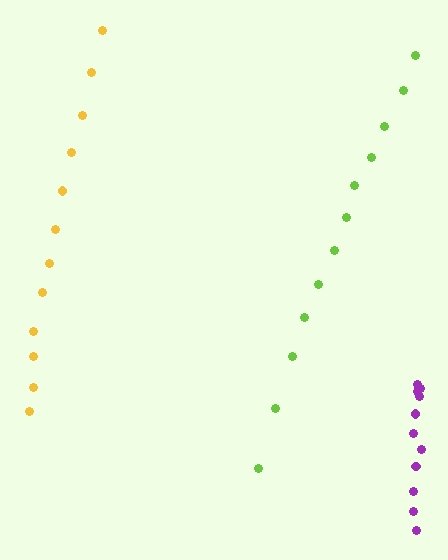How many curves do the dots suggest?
There are 3 distinct paths.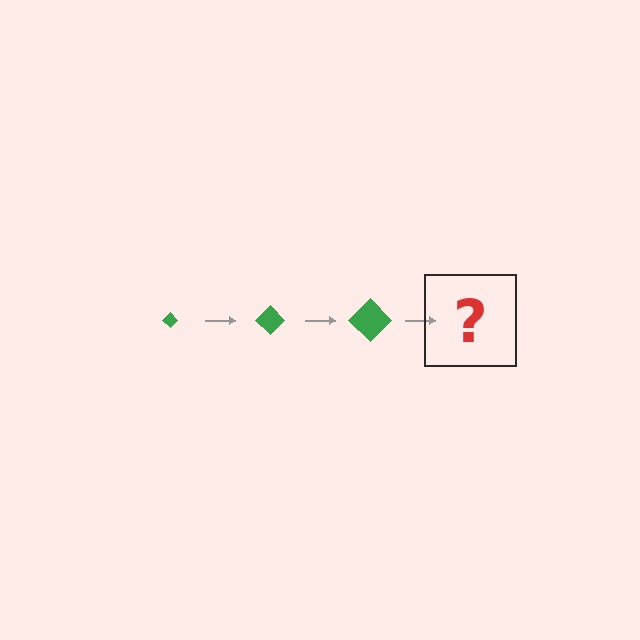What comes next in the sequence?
The next element should be a green diamond, larger than the previous one.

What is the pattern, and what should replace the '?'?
The pattern is that the diamond gets progressively larger each step. The '?' should be a green diamond, larger than the previous one.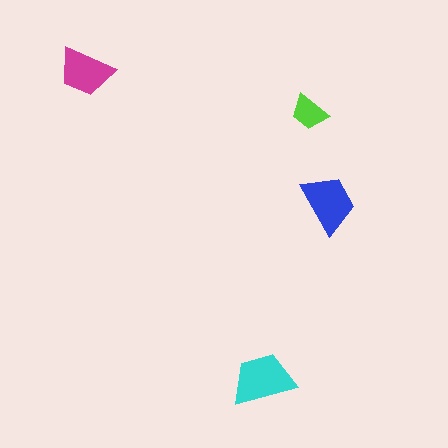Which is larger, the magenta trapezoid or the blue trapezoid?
The blue one.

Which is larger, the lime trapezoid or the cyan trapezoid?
The cyan one.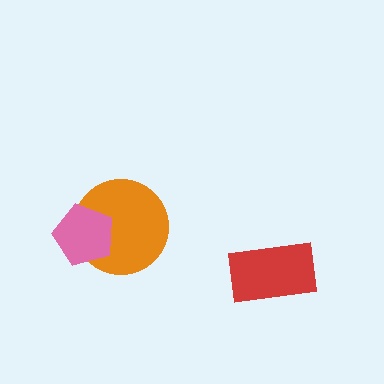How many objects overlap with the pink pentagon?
1 object overlaps with the pink pentagon.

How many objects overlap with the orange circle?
1 object overlaps with the orange circle.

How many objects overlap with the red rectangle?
0 objects overlap with the red rectangle.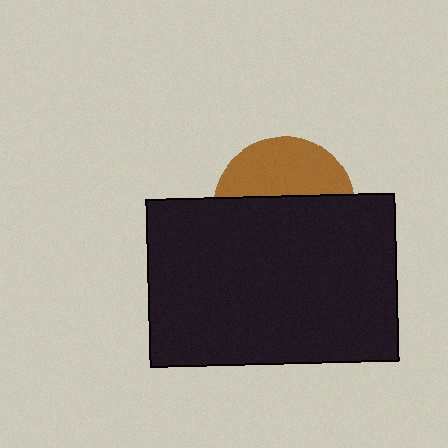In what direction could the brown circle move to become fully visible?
The brown circle could move up. That would shift it out from behind the black rectangle entirely.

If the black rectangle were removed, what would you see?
You would see the complete brown circle.